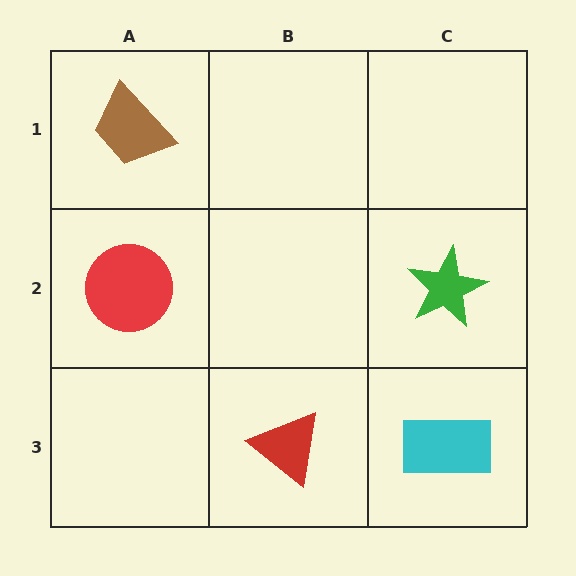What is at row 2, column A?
A red circle.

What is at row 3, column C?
A cyan rectangle.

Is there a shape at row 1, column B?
No, that cell is empty.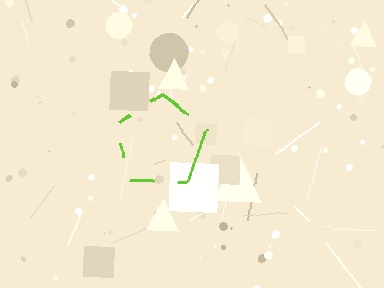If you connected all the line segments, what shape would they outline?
They would outline a pentagon.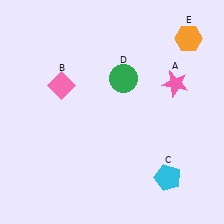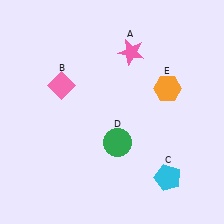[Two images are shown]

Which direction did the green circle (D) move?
The green circle (D) moved down.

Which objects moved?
The objects that moved are: the pink star (A), the green circle (D), the orange hexagon (E).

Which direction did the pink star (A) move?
The pink star (A) moved left.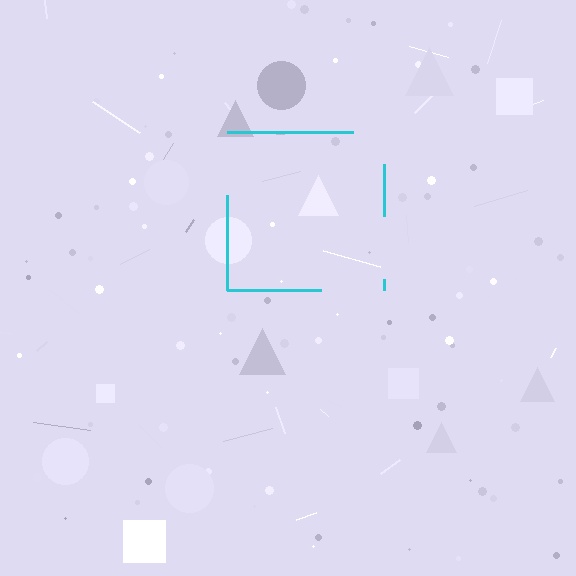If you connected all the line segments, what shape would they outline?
They would outline a square.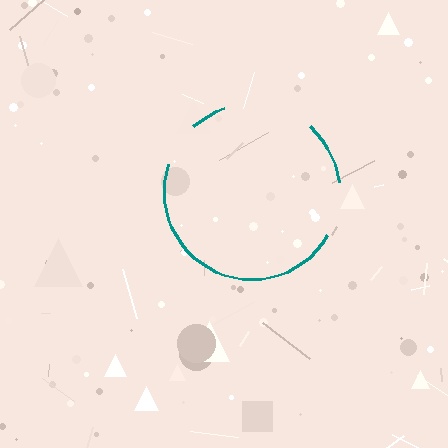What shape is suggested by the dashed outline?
The dashed outline suggests a circle.